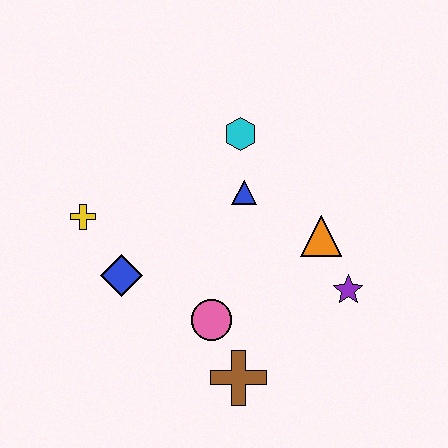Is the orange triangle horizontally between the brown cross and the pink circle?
No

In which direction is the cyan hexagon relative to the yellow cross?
The cyan hexagon is to the right of the yellow cross.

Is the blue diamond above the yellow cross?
No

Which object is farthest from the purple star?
The yellow cross is farthest from the purple star.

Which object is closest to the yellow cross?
The blue diamond is closest to the yellow cross.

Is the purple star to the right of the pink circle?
Yes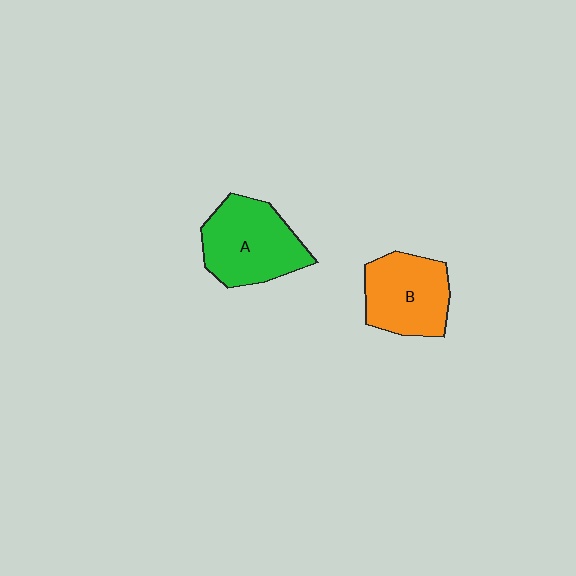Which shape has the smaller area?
Shape B (orange).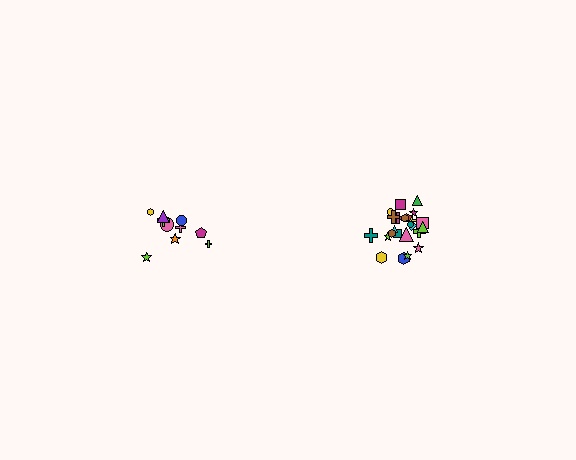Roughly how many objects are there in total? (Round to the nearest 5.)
Roughly 35 objects in total.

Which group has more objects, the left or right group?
The right group.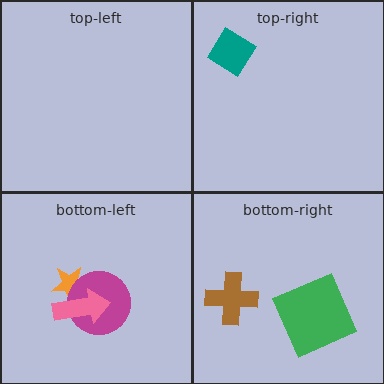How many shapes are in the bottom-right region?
2.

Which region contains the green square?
The bottom-right region.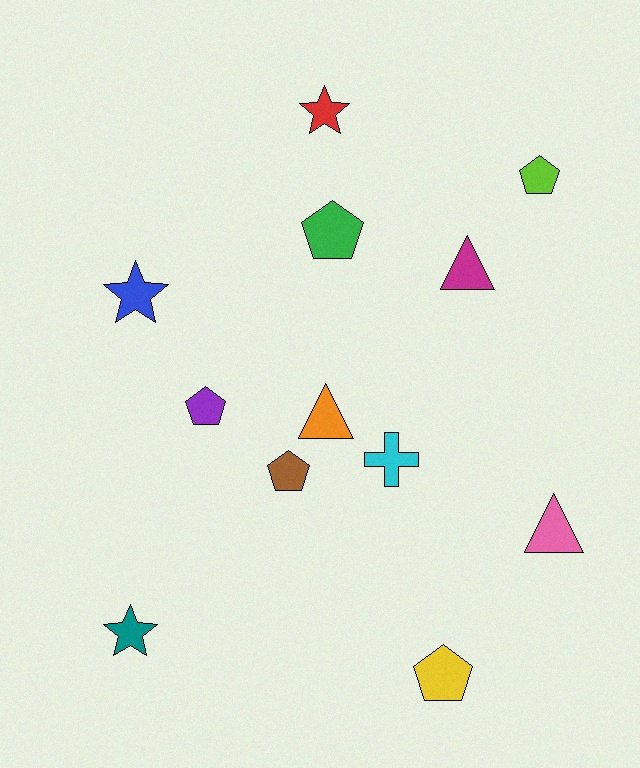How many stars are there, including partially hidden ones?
There are 3 stars.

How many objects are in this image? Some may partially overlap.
There are 12 objects.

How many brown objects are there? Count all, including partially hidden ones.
There is 1 brown object.